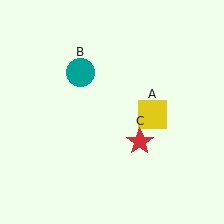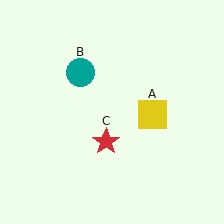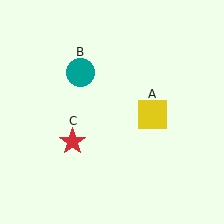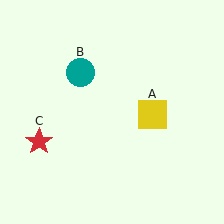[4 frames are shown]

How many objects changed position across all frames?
1 object changed position: red star (object C).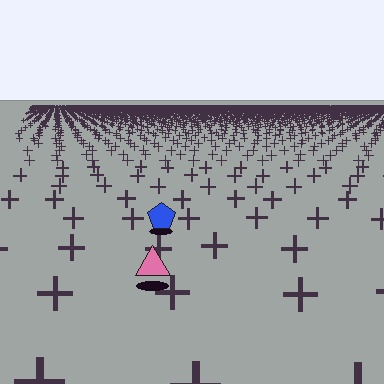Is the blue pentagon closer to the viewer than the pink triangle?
No. The pink triangle is closer — you can tell from the texture gradient: the ground texture is coarser near it.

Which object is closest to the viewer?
The pink triangle is closest. The texture marks near it are larger and more spread out.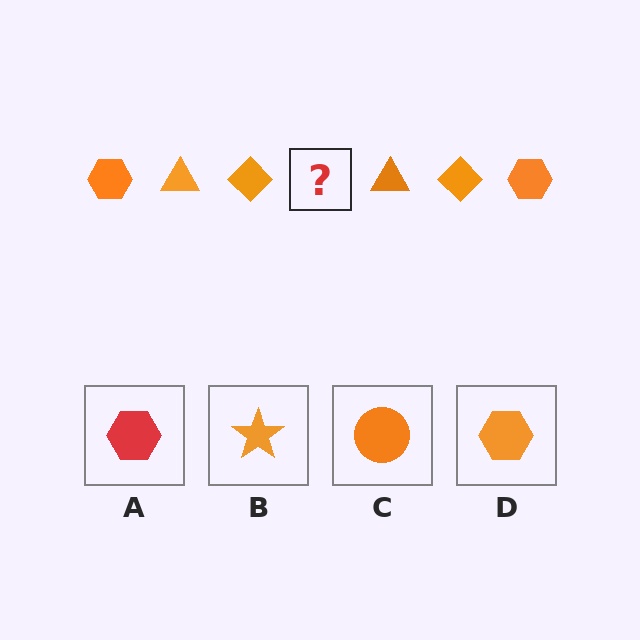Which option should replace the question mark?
Option D.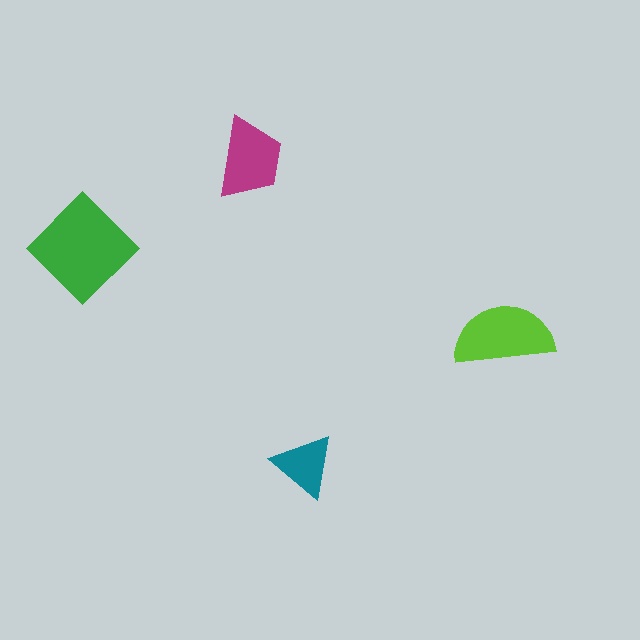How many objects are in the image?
There are 4 objects in the image.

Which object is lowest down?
The teal triangle is bottommost.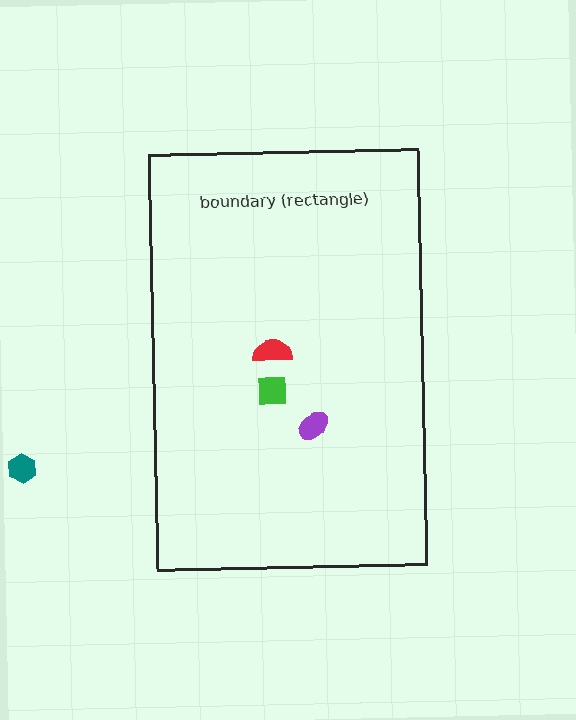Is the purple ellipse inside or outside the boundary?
Inside.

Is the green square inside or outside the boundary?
Inside.